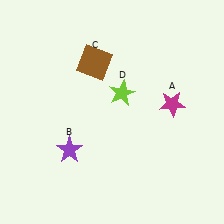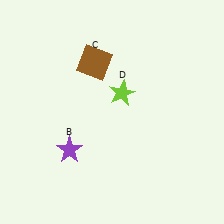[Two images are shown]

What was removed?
The magenta star (A) was removed in Image 2.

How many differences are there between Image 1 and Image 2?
There is 1 difference between the two images.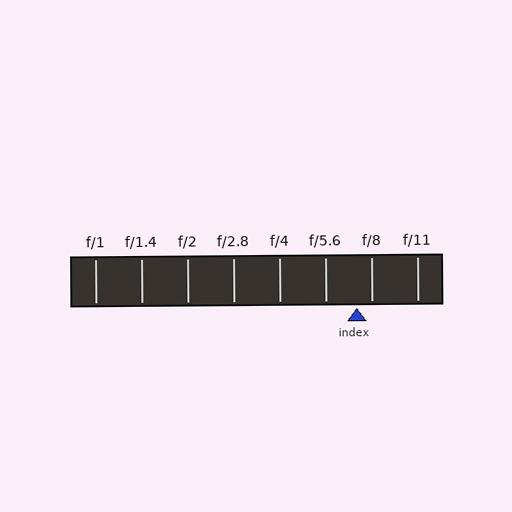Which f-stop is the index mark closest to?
The index mark is closest to f/8.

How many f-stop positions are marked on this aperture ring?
There are 8 f-stop positions marked.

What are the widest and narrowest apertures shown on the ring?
The widest aperture shown is f/1 and the narrowest is f/11.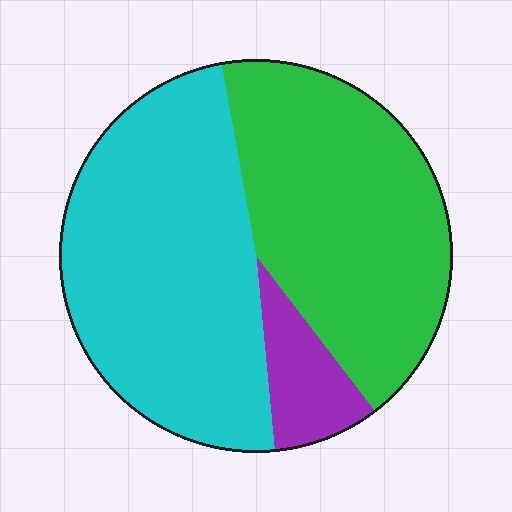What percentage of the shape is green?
Green covers about 40% of the shape.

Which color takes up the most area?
Cyan, at roughly 50%.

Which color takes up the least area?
Purple, at roughly 10%.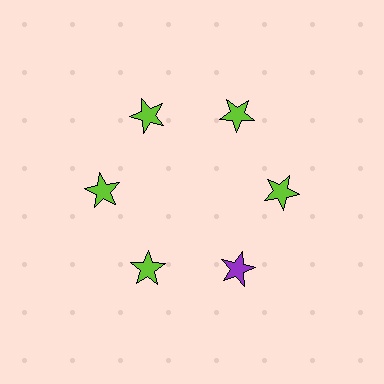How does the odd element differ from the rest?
It has a different color: purple instead of lime.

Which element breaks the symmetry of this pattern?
The purple star at roughly the 5 o'clock position breaks the symmetry. All other shapes are lime stars.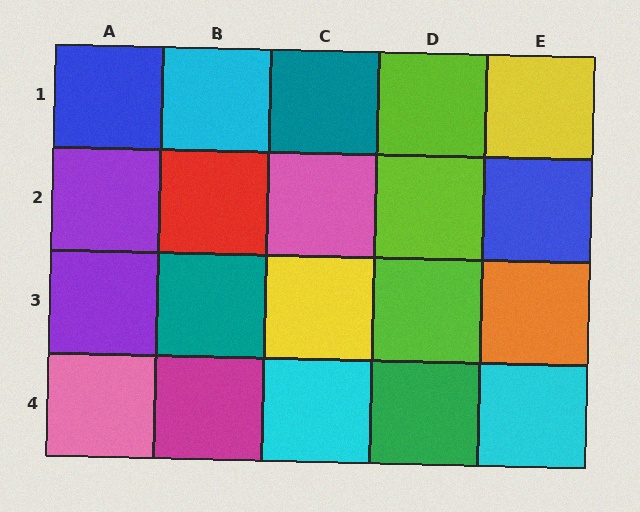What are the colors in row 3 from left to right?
Purple, teal, yellow, lime, orange.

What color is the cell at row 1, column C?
Teal.